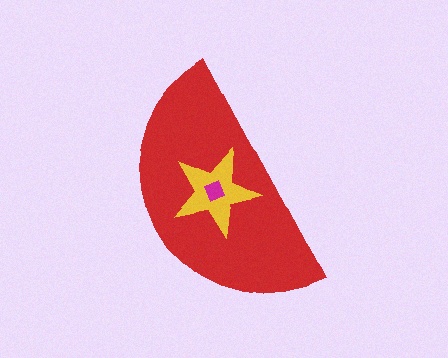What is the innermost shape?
The magenta diamond.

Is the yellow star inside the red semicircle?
Yes.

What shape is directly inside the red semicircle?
The yellow star.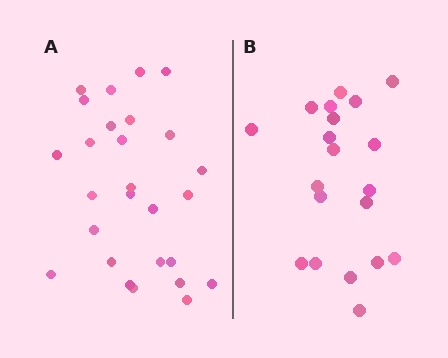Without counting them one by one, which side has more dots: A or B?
Region A (the left region) has more dots.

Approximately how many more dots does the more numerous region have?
Region A has roughly 8 or so more dots than region B.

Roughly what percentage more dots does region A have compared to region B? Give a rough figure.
About 35% more.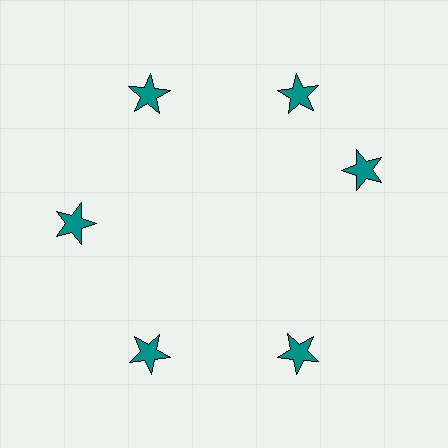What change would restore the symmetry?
The symmetry would be restored by rotating it back into even spacing with its neighbors so that all 6 stars sit at equal angles and equal distance from the center.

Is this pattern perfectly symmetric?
No. The 6 teal stars are arranged in a ring, but one element near the 3 o'clock position is rotated out of alignment along the ring, breaking the 6-fold rotational symmetry.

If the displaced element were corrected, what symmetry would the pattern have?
It would have 6-fold rotational symmetry — the pattern would map onto itself every 60 degrees.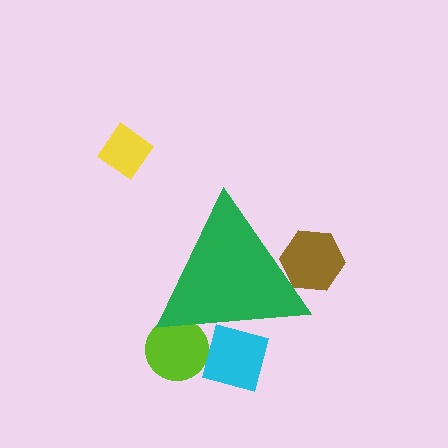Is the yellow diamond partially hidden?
No, the yellow diamond is fully visible.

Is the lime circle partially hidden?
Yes, the lime circle is partially hidden behind the green triangle.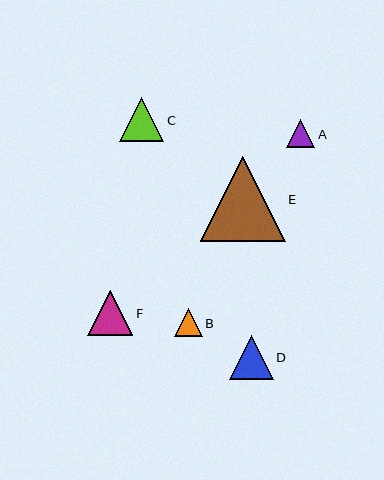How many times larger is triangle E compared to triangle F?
Triangle E is approximately 1.9 times the size of triangle F.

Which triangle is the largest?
Triangle E is the largest with a size of approximately 85 pixels.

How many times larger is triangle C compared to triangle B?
Triangle C is approximately 1.6 times the size of triangle B.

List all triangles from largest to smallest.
From largest to smallest: E, F, D, C, A, B.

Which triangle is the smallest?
Triangle B is the smallest with a size of approximately 28 pixels.